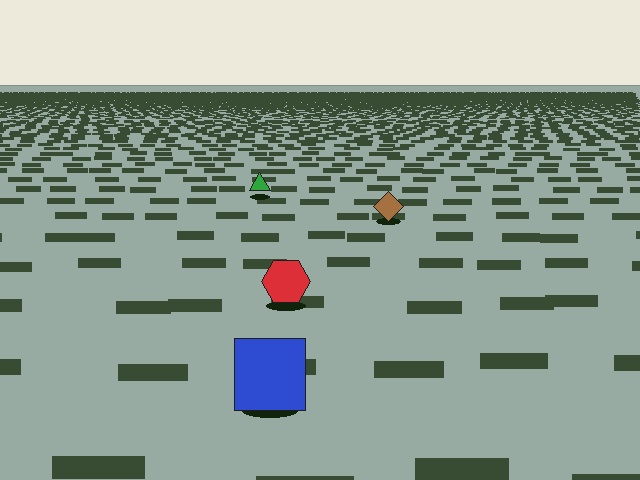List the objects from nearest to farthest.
From nearest to farthest: the blue square, the red hexagon, the brown diamond, the green triangle.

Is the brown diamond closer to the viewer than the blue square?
No. The blue square is closer — you can tell from the texture gradient: the ground texture is coarser near it.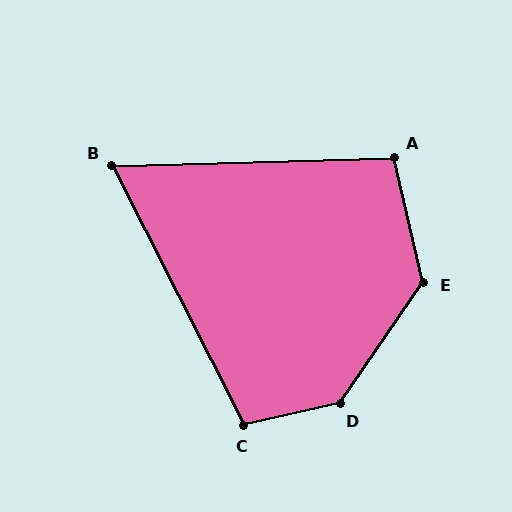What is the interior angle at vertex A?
Approximately 102 degrees (obtuse).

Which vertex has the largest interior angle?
D, at approximately 137 degrees.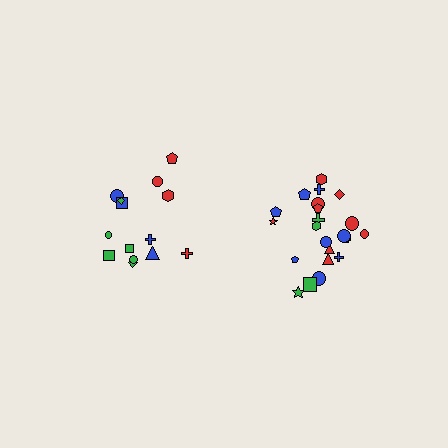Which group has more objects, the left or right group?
The right group.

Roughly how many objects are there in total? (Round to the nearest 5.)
Roughly 35 objects in total.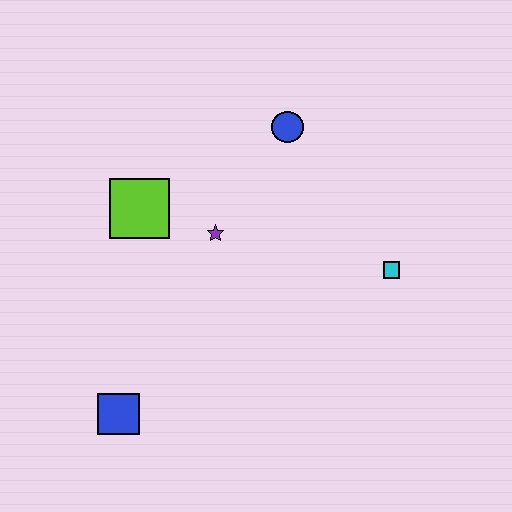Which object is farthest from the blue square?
The blue circle is farthest from the blue square.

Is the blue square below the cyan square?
Yes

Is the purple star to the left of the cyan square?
Yes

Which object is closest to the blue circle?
The purple star is closest to the blue circle.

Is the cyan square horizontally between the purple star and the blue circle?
No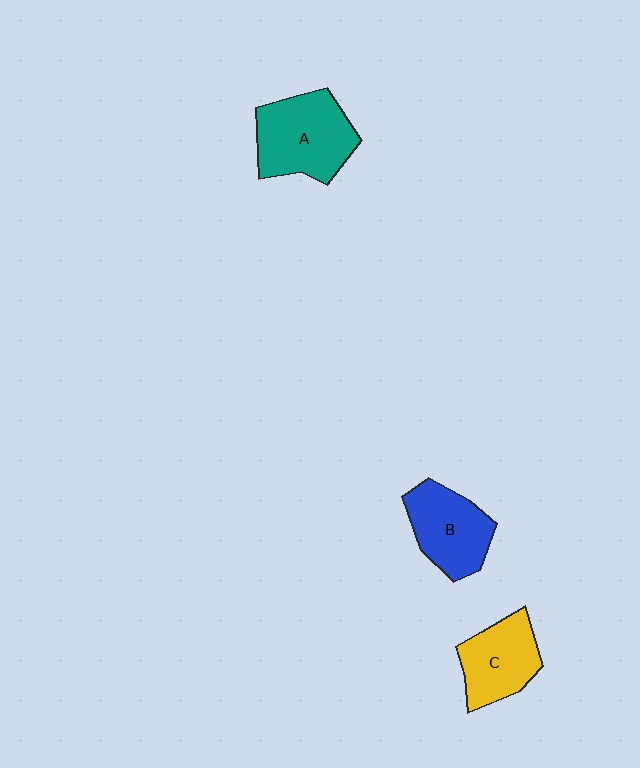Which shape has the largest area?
Shape A (teal).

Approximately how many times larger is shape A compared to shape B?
Approximately 1.2 times.